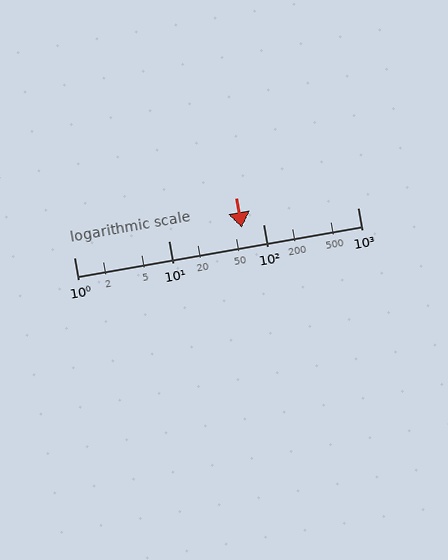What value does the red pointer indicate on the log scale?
The pointer indicates approximately 60.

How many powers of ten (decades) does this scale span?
The scale spans 3 decades, from 1 to 1000.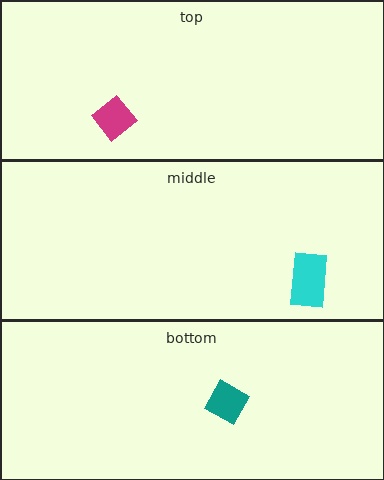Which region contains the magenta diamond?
The top region.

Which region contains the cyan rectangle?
The middle region.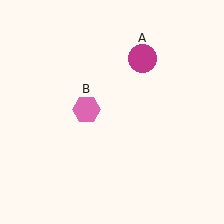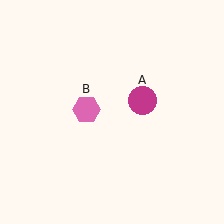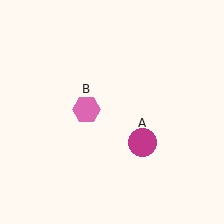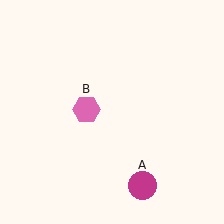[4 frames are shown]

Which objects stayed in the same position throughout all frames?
Pink hexagon (object B) remained stationary.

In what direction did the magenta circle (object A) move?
The magenta circle (object A) moved down.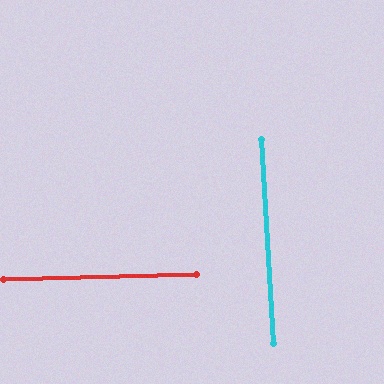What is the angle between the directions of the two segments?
Approximately 88 degrees.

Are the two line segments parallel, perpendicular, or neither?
Perpendicular — they meet at approximately 88°.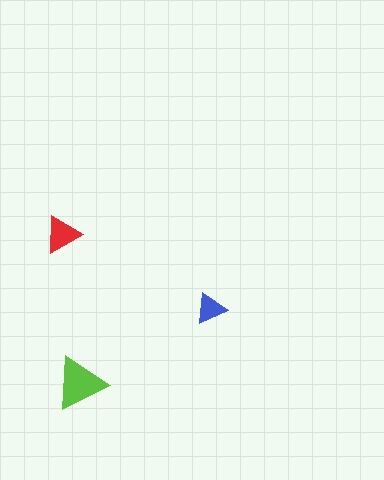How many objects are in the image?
There are 3 objects in the image.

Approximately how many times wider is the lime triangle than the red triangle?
About 1.5 times wider.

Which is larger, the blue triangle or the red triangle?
The red one.